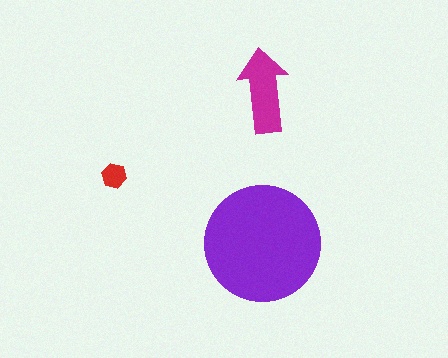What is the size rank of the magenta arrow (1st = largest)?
2nd.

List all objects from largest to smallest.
The purple circle, the magenta arrow, the red hexagon.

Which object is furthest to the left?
The red hexagon is leftmost.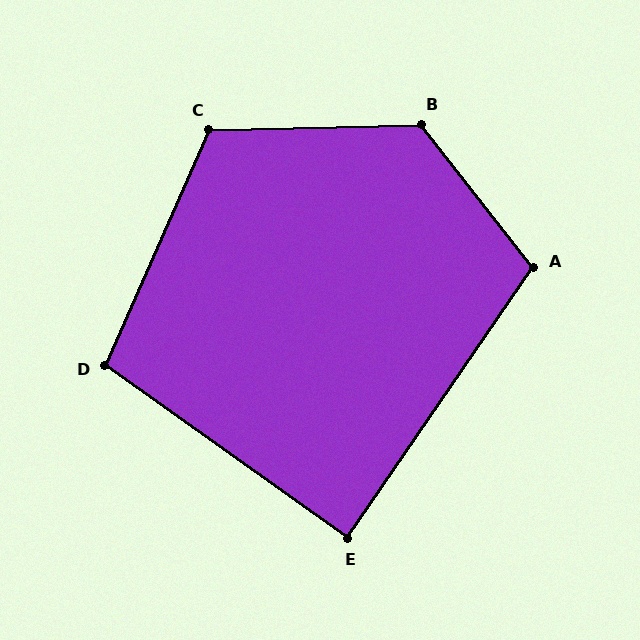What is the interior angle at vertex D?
Approximately 101 degrees (obtuse).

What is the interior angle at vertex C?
Approximately 115 degrees (obtuse).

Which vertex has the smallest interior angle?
E, at approximately 89 degrees.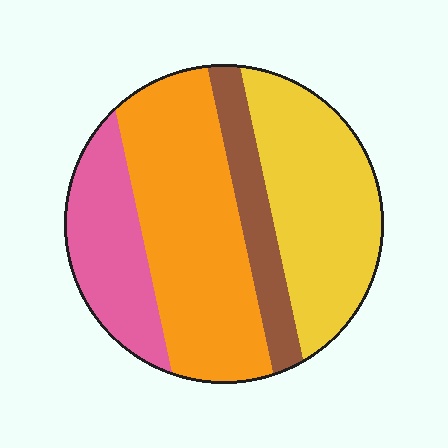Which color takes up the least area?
Brown, at roughly 10%.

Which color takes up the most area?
Orange, at roughly 40%.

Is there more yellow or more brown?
Yellow.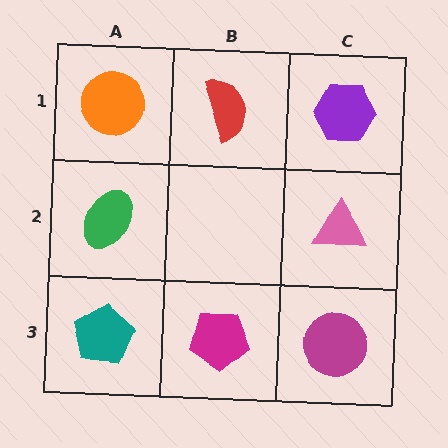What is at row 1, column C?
A purple hexagon.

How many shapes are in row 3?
3 shapes.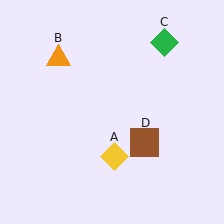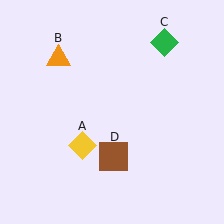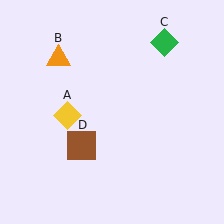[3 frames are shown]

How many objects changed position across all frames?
2 objects changed position: yellow diamond (object A), brown square (object D).